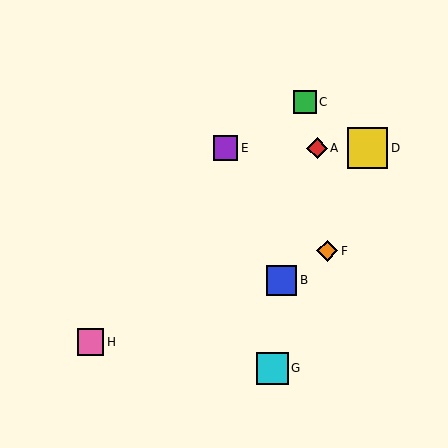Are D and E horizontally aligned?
Yes, both are at y≈148.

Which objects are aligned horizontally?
Objects A, D, E are aligned horizontally.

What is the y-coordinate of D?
Object D is at y≈148.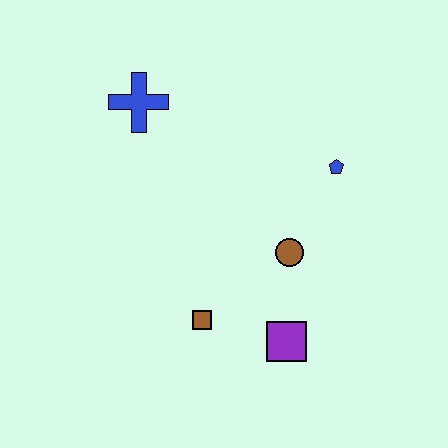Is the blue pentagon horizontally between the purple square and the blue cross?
No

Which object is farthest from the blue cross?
The purple square is farthest from the blue cross.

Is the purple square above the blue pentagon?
No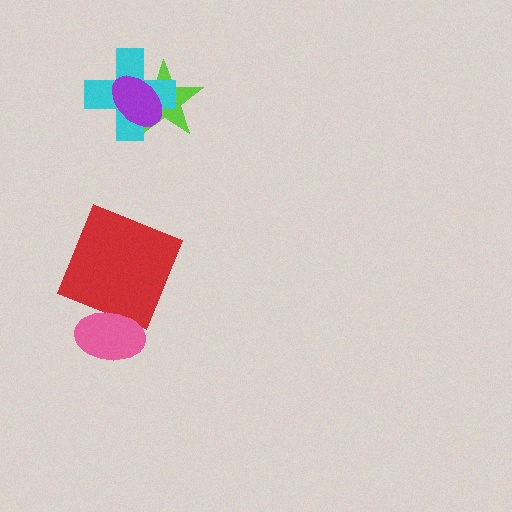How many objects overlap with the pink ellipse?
1 object overlaps with the pink ellipse.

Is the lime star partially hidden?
Yes, it is partially covered by another shape.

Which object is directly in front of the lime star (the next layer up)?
The cyan cross is directly in front of the lime star.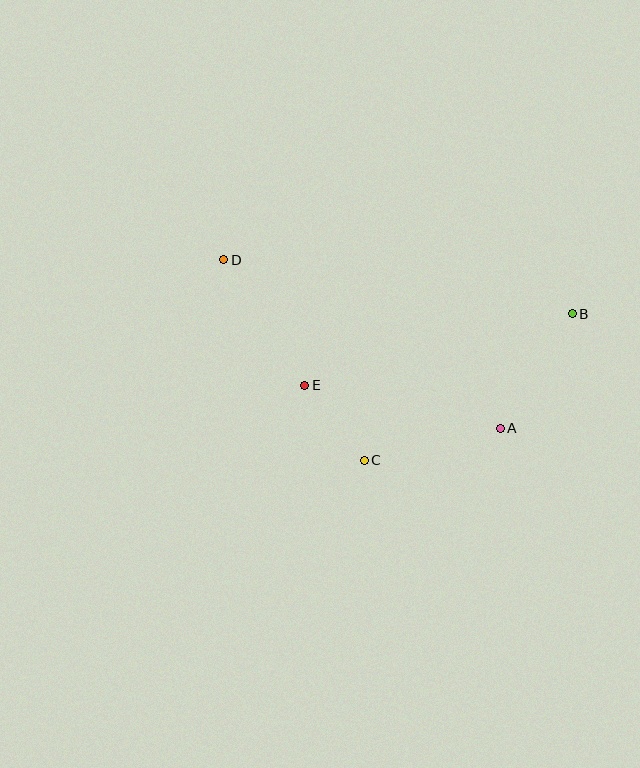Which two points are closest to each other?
Points C and E are closest to each other.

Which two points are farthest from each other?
Points B and D are farthest from each other.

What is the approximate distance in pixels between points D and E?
The distance between D and E is approximately 149 pixels.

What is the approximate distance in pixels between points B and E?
The distance between B and E is approximately 277 pixels.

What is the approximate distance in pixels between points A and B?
The distance between A and B is approximately 135 pixels.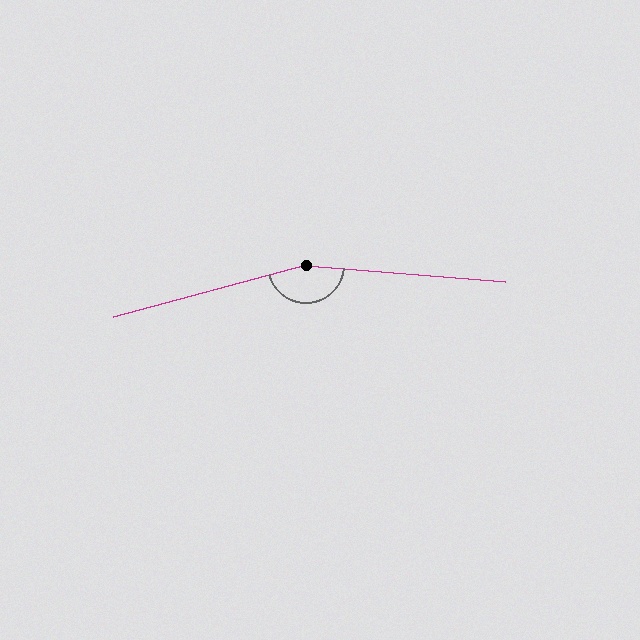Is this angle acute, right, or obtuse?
It is obtuse.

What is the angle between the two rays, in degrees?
Approximately 160 degrees.